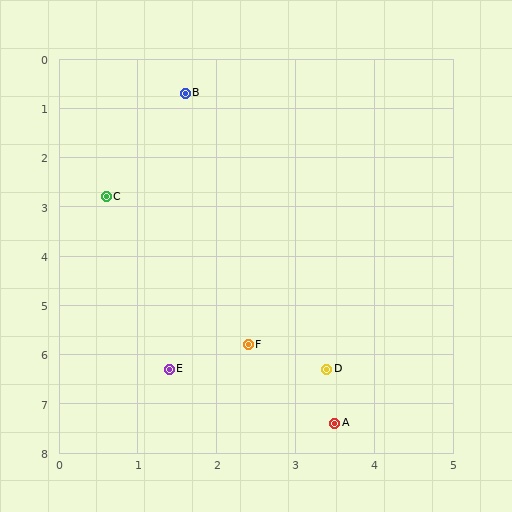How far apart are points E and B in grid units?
Points E and B are about 5.6 grid units apart.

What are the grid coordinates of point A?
Point A is at approximately (3.5, 7.4).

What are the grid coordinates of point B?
Point B is at approximately (1.6, 0.7).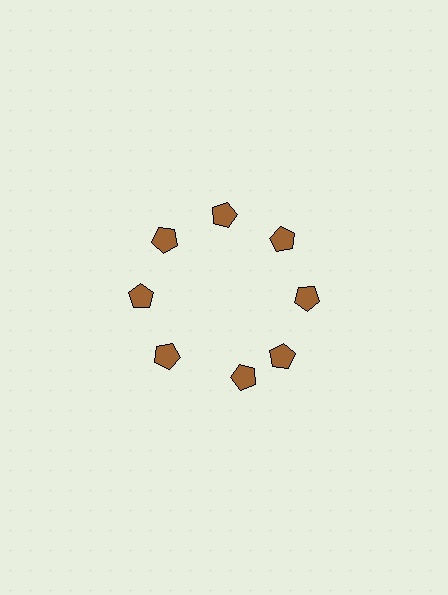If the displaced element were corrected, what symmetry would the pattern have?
It would have 8-fold rotational symmetry — the pattern would map onto itself every 45 degrees.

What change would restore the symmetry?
The symmetry would be restored by rotating it back into even spacing with its neighbors so that all 8 pentagons sit at equal angles and equal distance from the center.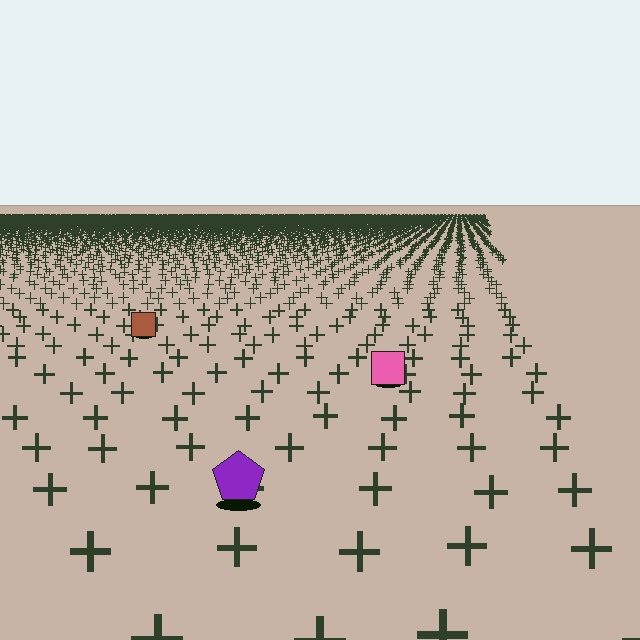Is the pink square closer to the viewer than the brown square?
Yes. The pink square is closer — you can tell from the texture gradient: the ground texture is coarser near it.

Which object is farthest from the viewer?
The brown square is farthest from the viewer. It appears smaller and the ground texture around it is denser.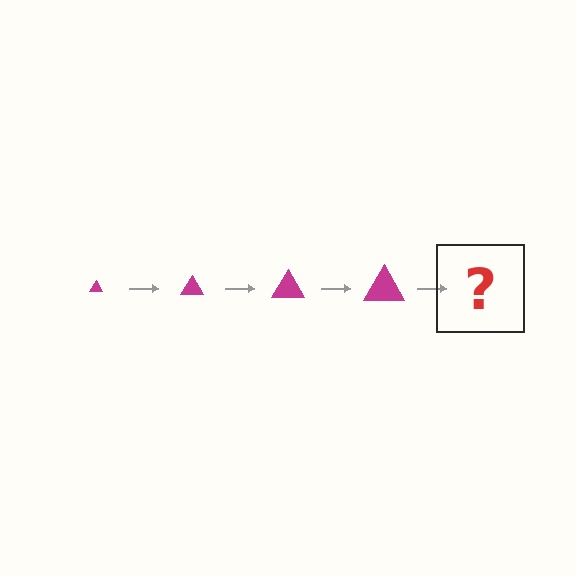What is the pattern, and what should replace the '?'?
The pattern is that the triangle gets progressively larger each step. The '?' should be a magenta triangle, larger than the previous one.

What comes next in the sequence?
The next element should be a magenta triangle, larger than the previous one.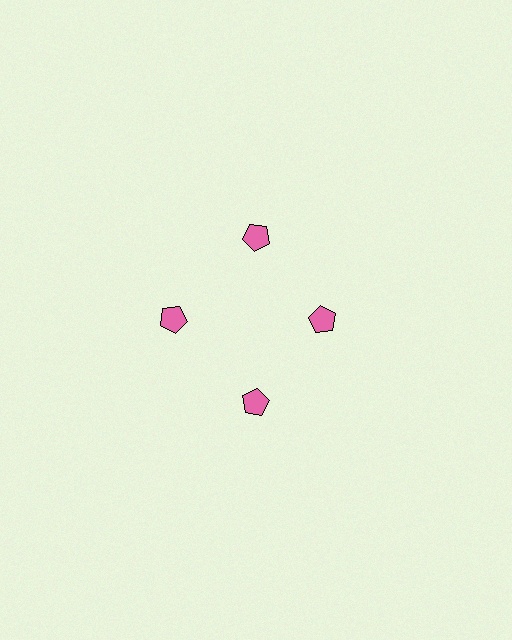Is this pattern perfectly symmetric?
No. The 4 pink pentagons are arranged in a ring, but one element near the 3 o'clock position is pulled inward toward the center, breaking the 4-fold rotational symmetry.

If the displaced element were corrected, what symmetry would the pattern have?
It would have 4-fold rotational symmetry — the pattern would map onto itself every 90 degrees.